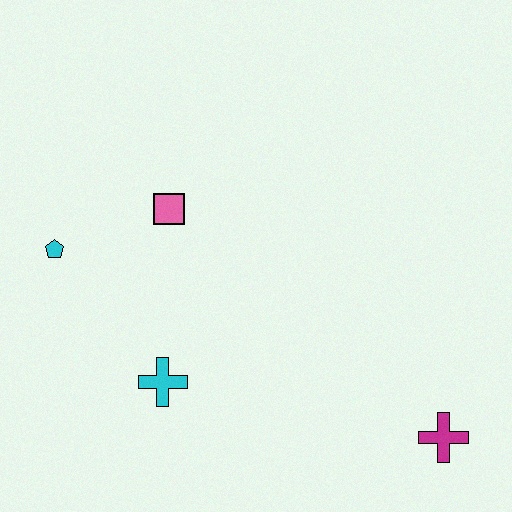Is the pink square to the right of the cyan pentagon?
Yes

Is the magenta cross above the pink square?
No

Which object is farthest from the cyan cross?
The magenta cross is farthest from the cyan cross.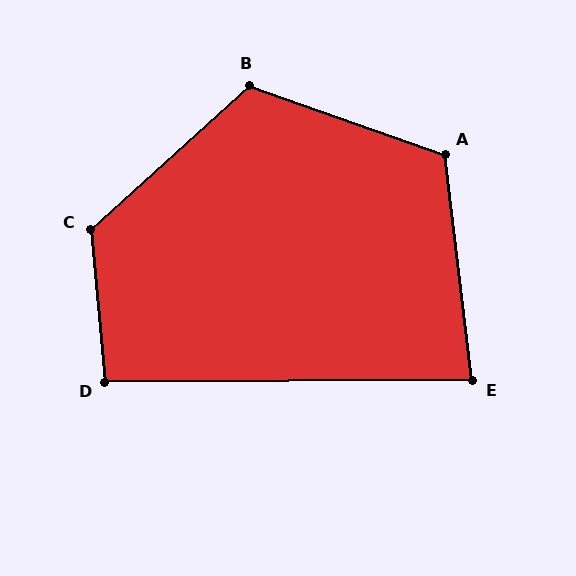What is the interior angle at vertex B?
Approximately 118 degrees (obtuse).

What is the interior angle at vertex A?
Approximately 116 degrees (obtuse).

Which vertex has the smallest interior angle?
E, at approximately 83 degrees.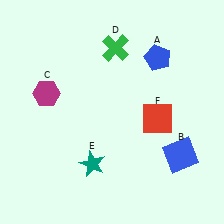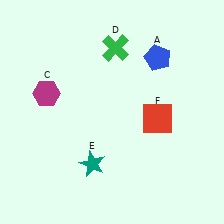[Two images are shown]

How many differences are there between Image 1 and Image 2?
There is 1 difference between the two images.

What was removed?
The blue square (B) was removed in Image 2.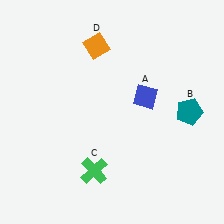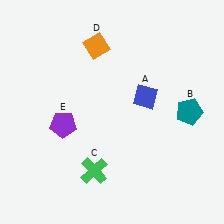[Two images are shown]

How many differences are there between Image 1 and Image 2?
There is 1 difference between the two images.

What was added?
A purple pentagon (E) was added in Image 2.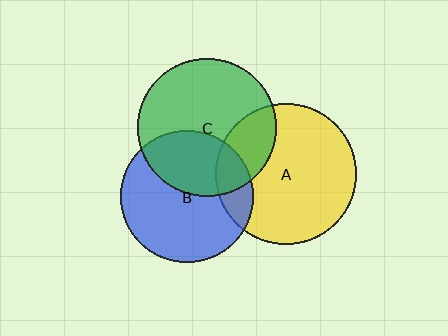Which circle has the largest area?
Circle A (yellow).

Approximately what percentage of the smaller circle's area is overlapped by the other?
Approximately 35%.